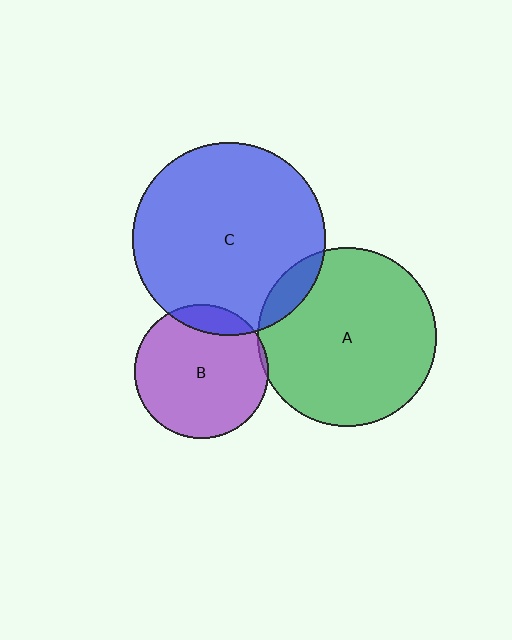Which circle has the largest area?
Circle C (blue).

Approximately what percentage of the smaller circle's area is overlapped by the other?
Approximately 5%.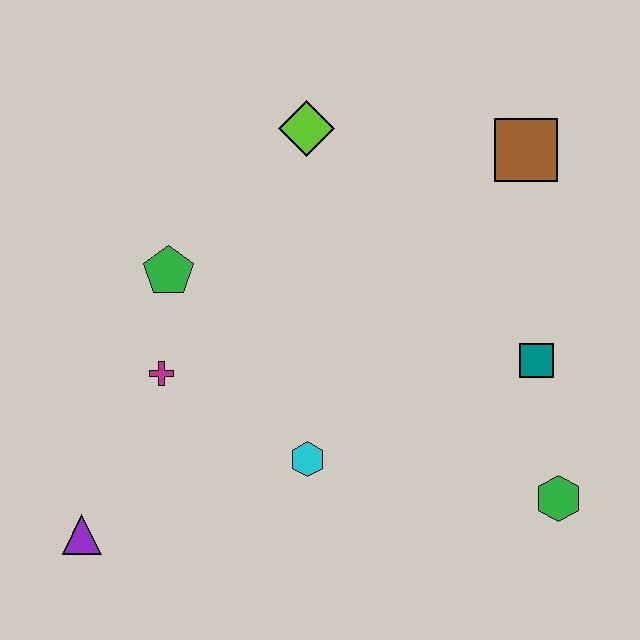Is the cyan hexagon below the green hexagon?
No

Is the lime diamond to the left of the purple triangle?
No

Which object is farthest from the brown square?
The purple triangle is farthest from the brown square.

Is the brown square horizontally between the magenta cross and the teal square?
Yes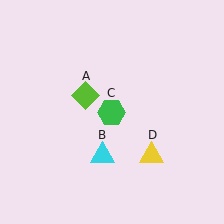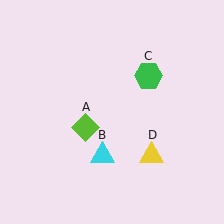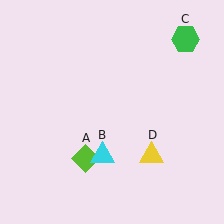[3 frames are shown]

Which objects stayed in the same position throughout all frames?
Cyan triangle (object B) and yellow triangle (object D) remained stationary.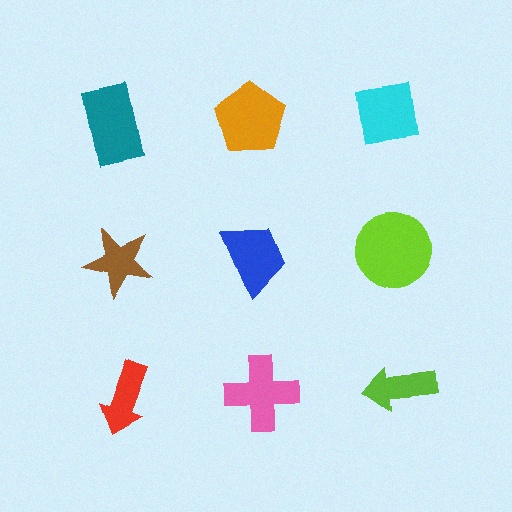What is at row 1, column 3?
A cyan square.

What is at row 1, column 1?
A teal rectangle.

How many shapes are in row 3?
3 shapes.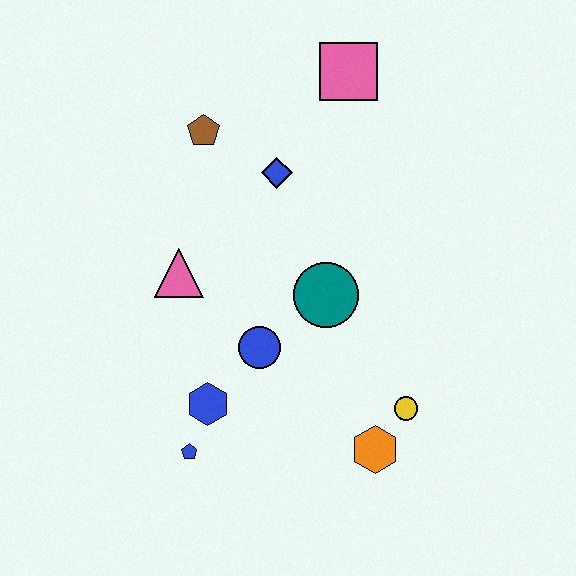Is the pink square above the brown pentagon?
Yes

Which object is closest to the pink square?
The blue diamond is closest to the pink square.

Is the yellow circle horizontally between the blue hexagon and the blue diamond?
No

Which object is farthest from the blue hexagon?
The pink square is farthest from the blue hexagon.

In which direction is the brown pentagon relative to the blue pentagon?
The brown pentagon is above the blue pentagon.